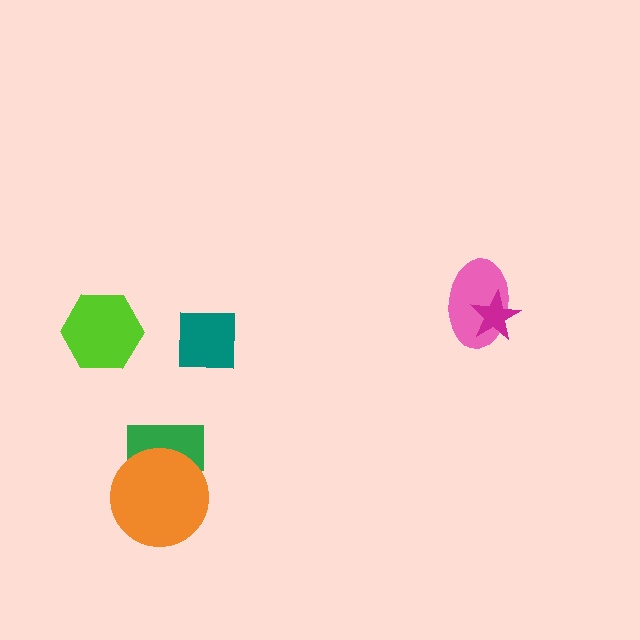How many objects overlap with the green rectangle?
1 object overlaps with the green rectangle.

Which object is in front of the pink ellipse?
The magenta star is in front of the pink ellipse.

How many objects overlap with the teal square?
0 objects overlap with the teal square.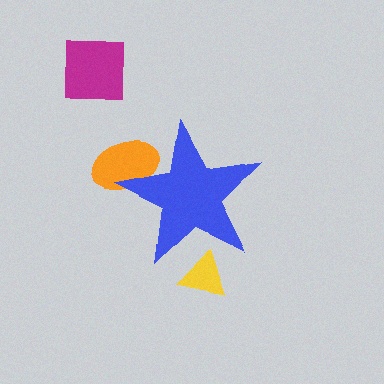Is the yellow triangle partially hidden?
Yes, the yellow triangle is partially hidden behind the blue star.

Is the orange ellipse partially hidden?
Yes, the orange ellipse is partially hidden behind the blue star.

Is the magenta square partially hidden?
No, the magenta square is fully visible.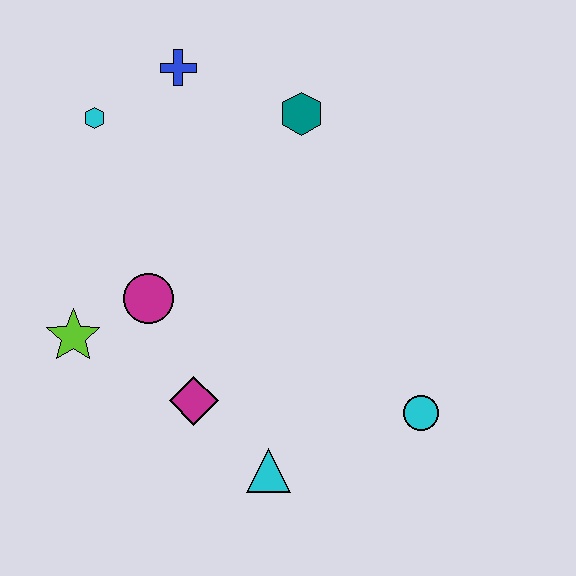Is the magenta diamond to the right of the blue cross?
Yes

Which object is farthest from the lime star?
The cyan circle is farthest from the lime star.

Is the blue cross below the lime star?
No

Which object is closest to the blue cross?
The cyan hexagon is closest to the blue cross.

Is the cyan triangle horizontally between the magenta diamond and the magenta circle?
No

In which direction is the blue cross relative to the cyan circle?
The blue cross is above the cyan circle.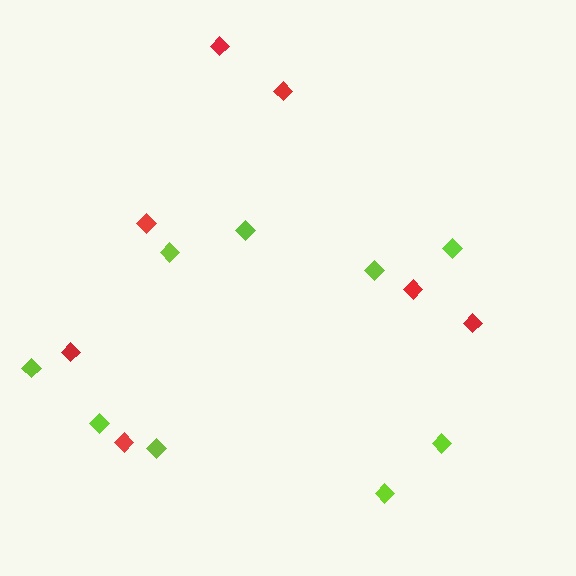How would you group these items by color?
There are 2 groups: one group of red diamonds (7) and one group of lime diamonds (9).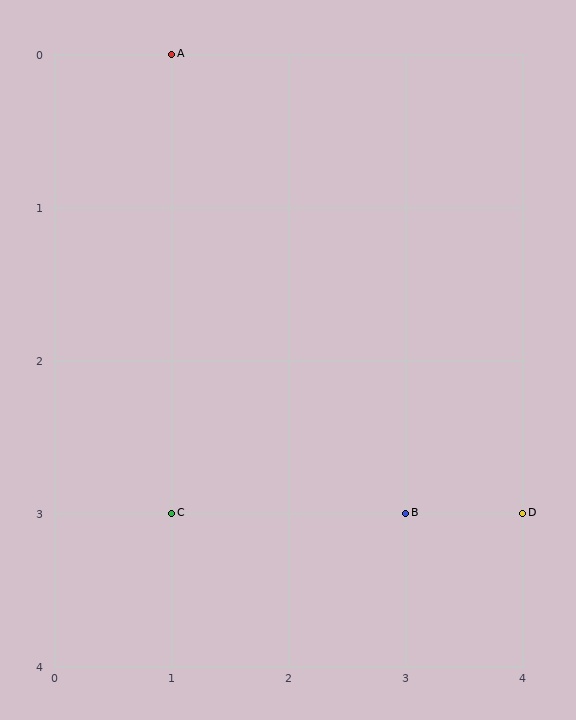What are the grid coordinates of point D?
Point D is at grid coordinates (4, 3).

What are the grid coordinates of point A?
Point A is at grid coordinates (1, 0).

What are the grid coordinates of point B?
Point B is at grid coordinates (3, 3).